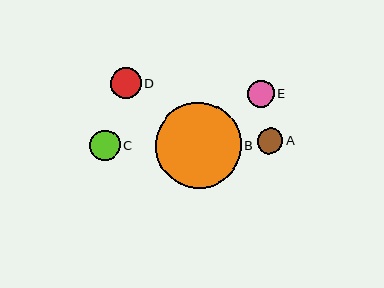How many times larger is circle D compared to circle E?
Circle D is approximately 1.2 times the size of circle E.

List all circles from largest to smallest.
From largest to smallest: B, D, C, E, A.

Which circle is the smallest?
Circle A is the smallest with a size of approximately 26 pixels.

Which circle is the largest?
Circle B is the largest with a size of approximately 86 pixels.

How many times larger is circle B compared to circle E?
Circle B is approximately 3.3 times the size of circle E.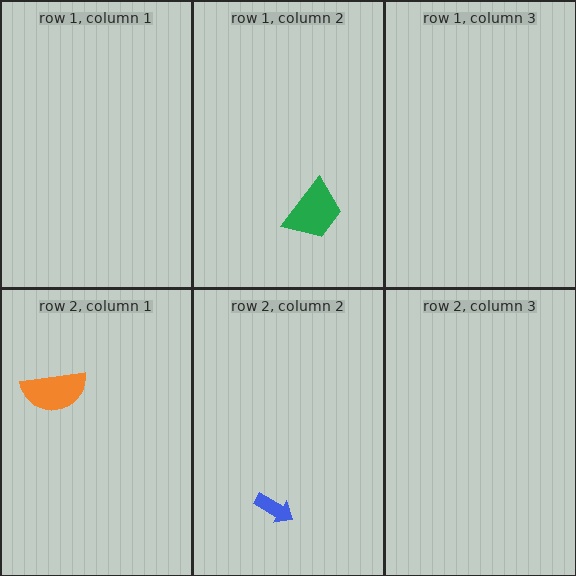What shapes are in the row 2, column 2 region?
The blue arrow.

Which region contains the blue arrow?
The row 2, column 2 region.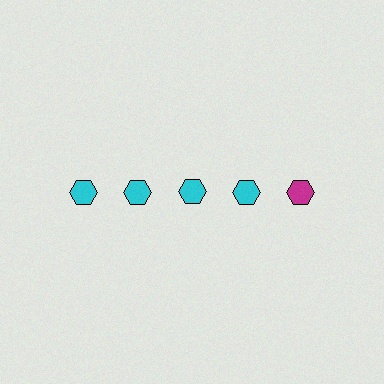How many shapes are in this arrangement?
There are 5 shapes arranged in a grid pattern.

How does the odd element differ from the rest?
It has a different color: magenta instead of cyan.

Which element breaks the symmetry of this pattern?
The magenta hexagon in the top row, rightmost column breaks the symmetry. All other shapes are cyan hexagons.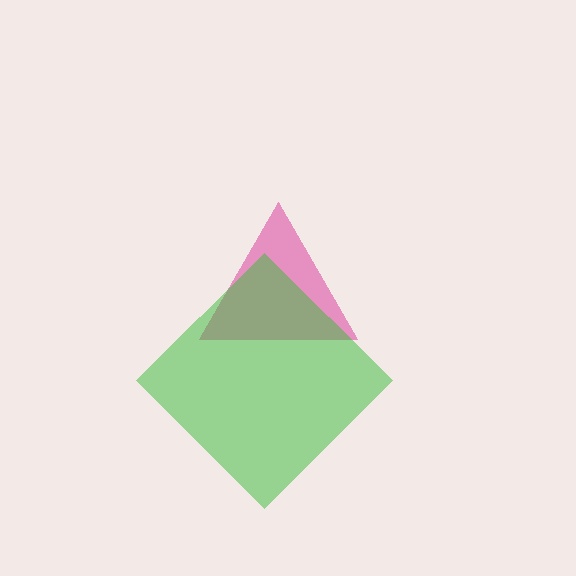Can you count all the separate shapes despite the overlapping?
Yes, there are 2 separate shapes.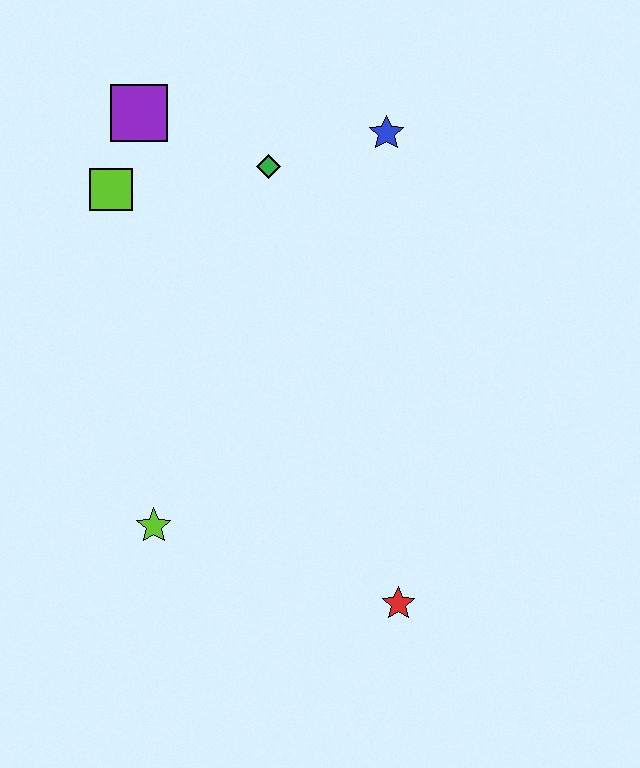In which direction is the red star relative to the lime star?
The red star is to the right of the lime star.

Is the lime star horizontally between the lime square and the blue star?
Yes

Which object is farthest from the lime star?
The blue star is farthest from the lime star.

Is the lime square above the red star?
Yes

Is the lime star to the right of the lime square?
Yes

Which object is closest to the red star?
The lime star is closest to the red star.